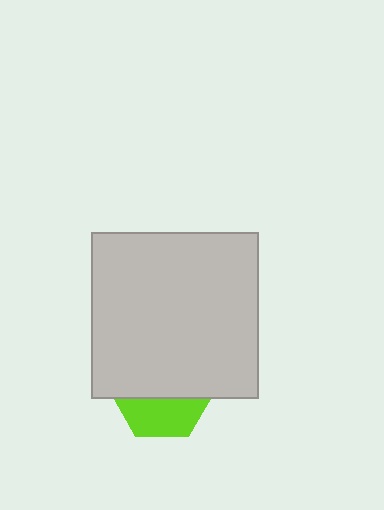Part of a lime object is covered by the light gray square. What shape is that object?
It is a hexagon.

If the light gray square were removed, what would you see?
You would see the complete lime hexagon.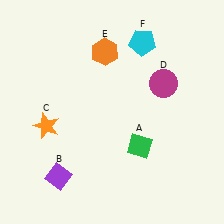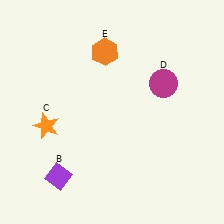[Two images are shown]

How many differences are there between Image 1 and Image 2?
There are 2 differences between the two images.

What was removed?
The green diamond (A), the cyan pentagon (F) were removed in Image 2.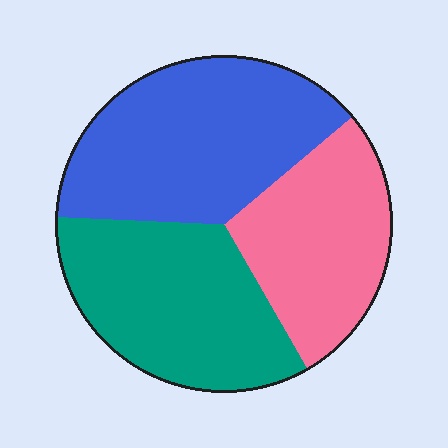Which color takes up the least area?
Pink, at roughly 30%.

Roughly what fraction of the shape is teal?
Teal takes up about one third (1/3) of the shape.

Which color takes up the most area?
Blue, at roughly 40%.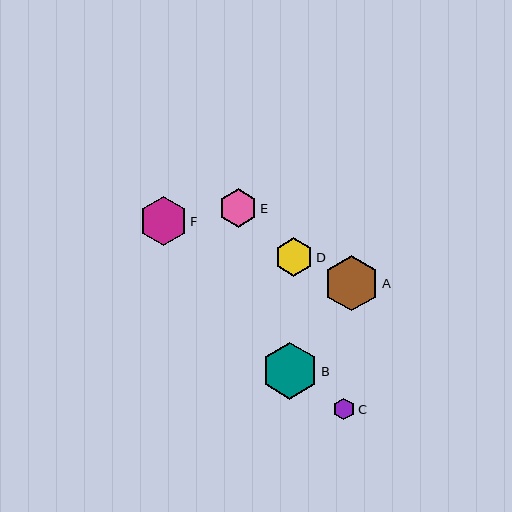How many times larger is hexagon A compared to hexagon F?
Hexagon A is approximately 1.1 times the size of hexagon F.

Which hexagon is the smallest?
Hexagon C is the smallest with a size of approximately 21 pixels.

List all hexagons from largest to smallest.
From largest to smallest: B, A, F, D, E, C.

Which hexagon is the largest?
Hexagon B is the largest with a size of approximately 57 pixels.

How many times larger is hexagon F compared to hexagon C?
Hexagon F is approximately 2.3 times the size of hexagon C.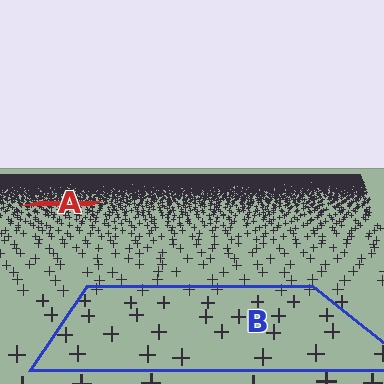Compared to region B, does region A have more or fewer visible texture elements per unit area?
Region A has more texture elements per unit area — they are packed more densely because it is farther away.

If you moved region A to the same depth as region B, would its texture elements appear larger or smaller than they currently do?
They would appear larger. At a closer depth, the same texture elements are projected at a bigger on-screen size.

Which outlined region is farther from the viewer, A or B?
Region A is farther from the viewer — the texture elements inside it appear smaller and more densely packed.